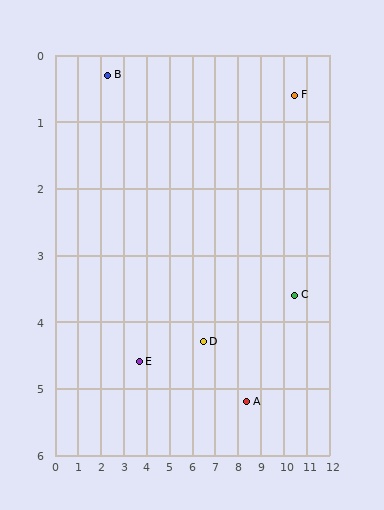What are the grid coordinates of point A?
Point A is at approximately (8.4, 5.2).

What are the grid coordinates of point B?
Point B is at approximately (2.3, 0.3).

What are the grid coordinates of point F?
Point F is at approximately (10.5, 0.6).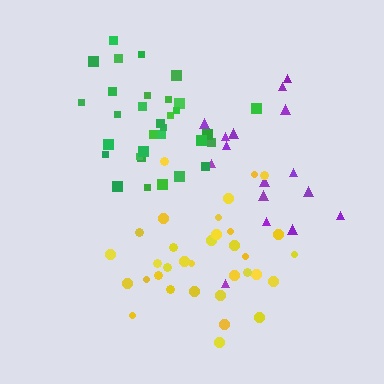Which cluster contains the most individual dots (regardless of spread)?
Yellow (34).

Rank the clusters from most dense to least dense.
green, yellow, purple.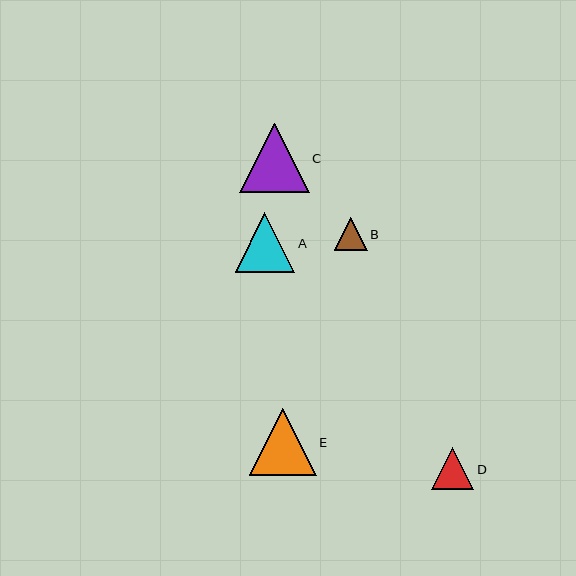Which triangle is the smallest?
Triangle B is the smallest with a size of approximately 33 pixels.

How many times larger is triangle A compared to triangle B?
Triangle A is approximately 1.8 times the size of triangle B.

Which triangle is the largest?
Triangle C is the largest with a size of approximately 69 pixels.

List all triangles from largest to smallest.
From largest to smallest: C, E, A, D, B.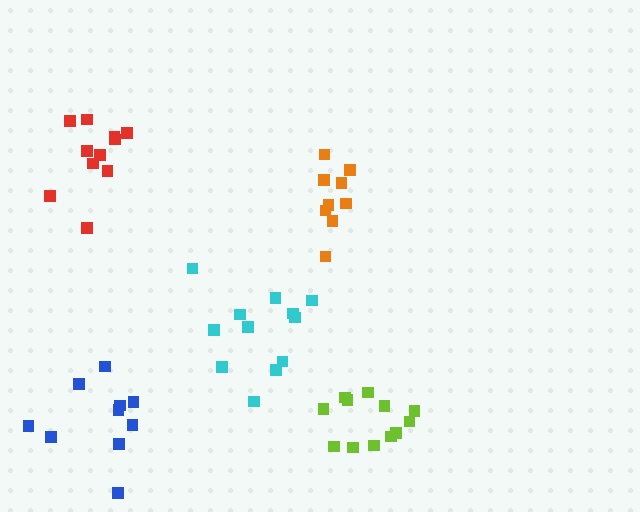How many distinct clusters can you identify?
There are 5 distinct clusters.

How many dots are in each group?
Group 1: 12 dots, Group 2: 10 dots, Group 3: 12 dots, Group 4: 11 dots, Group 5: 9 dots (54 total).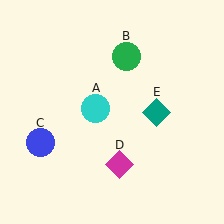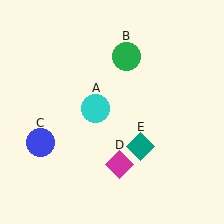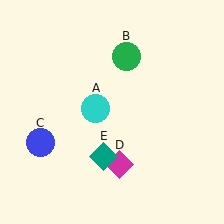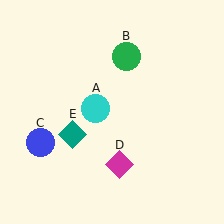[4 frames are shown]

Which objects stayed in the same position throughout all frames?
Cyan circle (object A) and green circle (object B) and blue circle (object C) and magenta diamond (object D) remained stationary.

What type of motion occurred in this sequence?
The teal diamond (object E) rotated clockwise around the center of the scene.